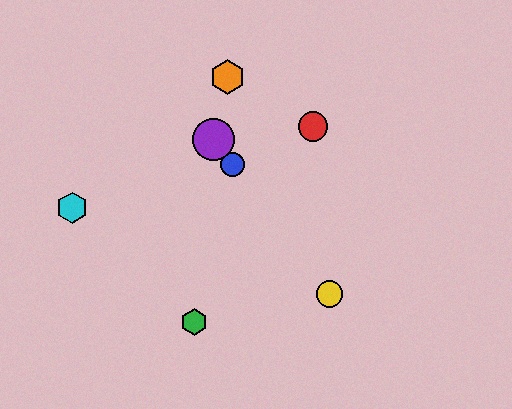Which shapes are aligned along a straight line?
The blue circle, the yellow circle, the purple circle are aligned along a straight line.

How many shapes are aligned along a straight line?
3 shapes (the blue circle, the yellow circle, the purple circle) are aligned along a straight line.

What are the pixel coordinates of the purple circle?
The purple circle is at (213, 139).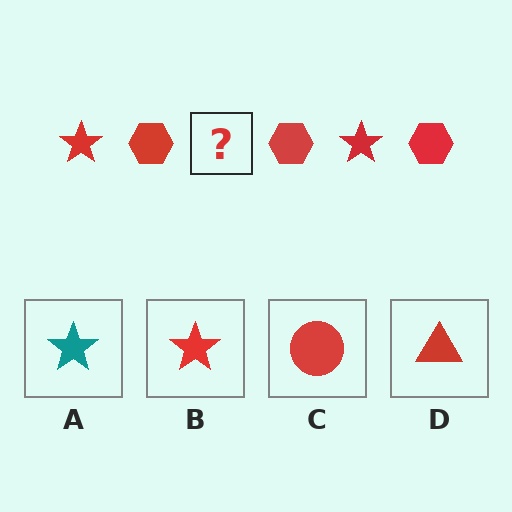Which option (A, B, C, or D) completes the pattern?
B.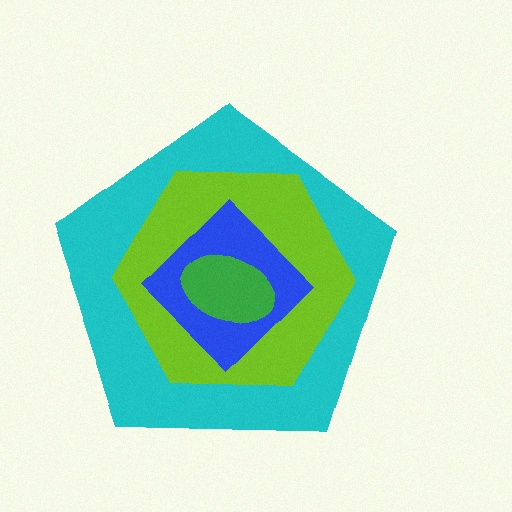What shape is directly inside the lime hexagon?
The blue diamond.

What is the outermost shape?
The cyan pentagon.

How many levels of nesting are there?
4.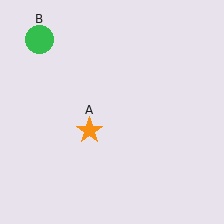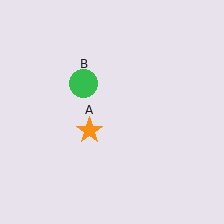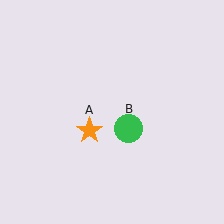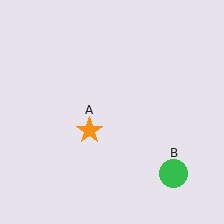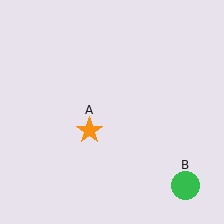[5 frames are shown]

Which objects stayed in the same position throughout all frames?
Orange star (object A) remained stationary.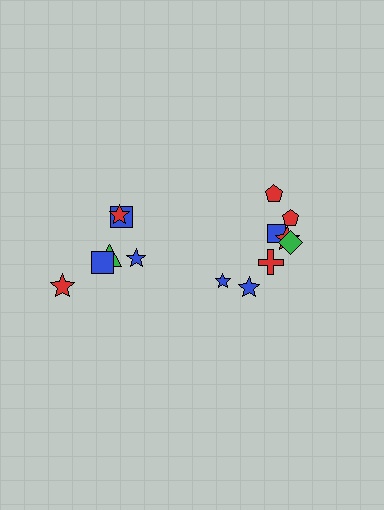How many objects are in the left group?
There are 6 objects.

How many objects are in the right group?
There are 8 objects.